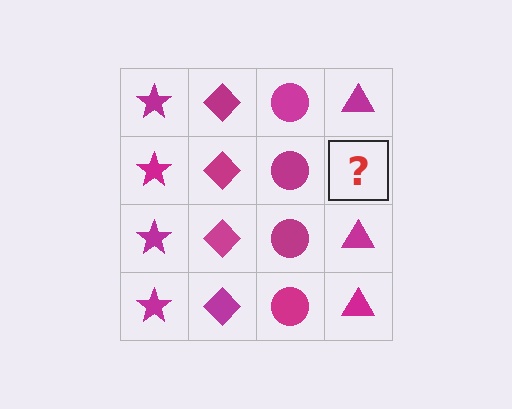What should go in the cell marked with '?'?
The missing cell should contain a magenta triangle.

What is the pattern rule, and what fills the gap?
The rule is that each column has a consistent shape. The gap should be filled with a magenta triangle.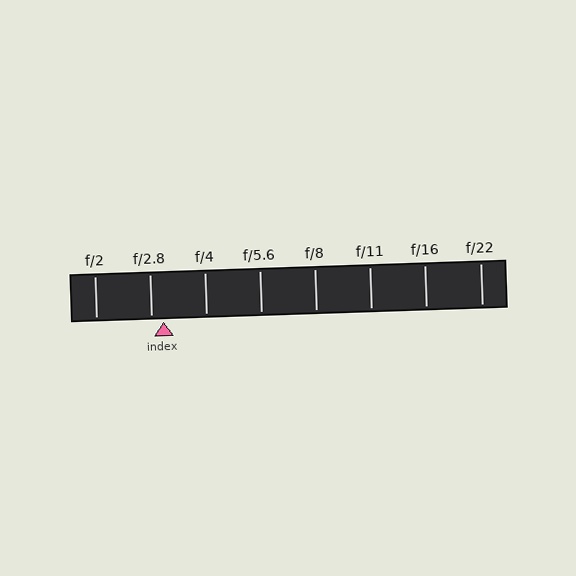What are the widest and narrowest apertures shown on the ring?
The widest aperture shown is f/2 and the narrowest is f/22.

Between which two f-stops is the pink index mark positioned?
The index mark is between f/2.8 and f/4.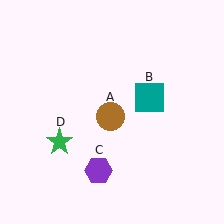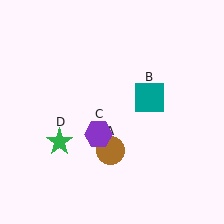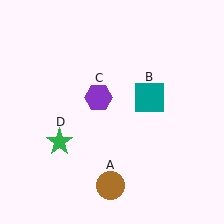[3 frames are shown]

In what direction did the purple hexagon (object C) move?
The purple hexagon (object C) moved up.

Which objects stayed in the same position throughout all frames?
Teal square (object B) and green star (object D) remained stationary.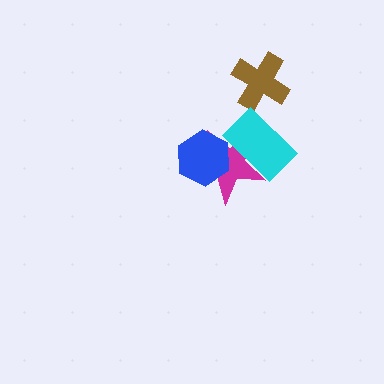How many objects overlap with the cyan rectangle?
1 object overlaps with the cyan rectangle.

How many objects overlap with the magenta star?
2 objects overlap with the magenta star.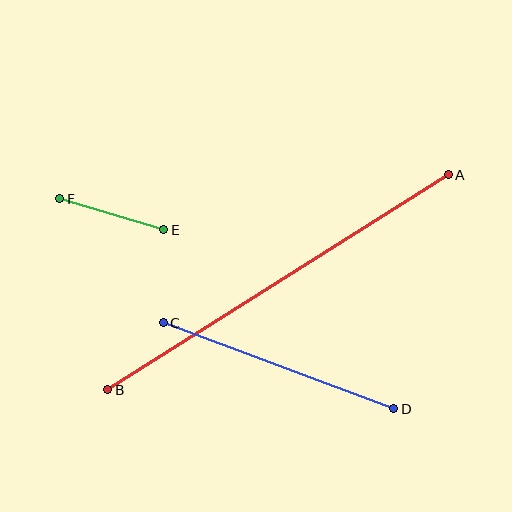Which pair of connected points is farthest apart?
Points A and B are farthest apart.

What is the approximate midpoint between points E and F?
The midpoint is at approximately (112, 214) pixels.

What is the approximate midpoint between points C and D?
The midpoint is at approximately (279, 366) pixels.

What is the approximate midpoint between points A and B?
The midpoint is at approximately (278, 282) pixels.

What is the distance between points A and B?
The distance is approximately 403 pixels.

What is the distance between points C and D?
The distance is approximately 246 pixels.